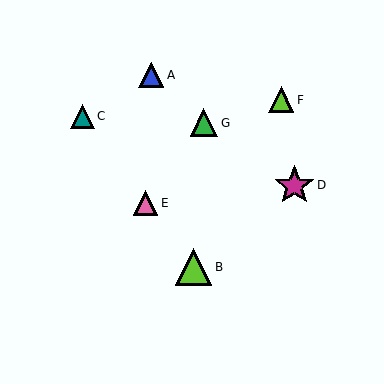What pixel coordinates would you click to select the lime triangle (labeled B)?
Click at (194, 267) to select the lime triangle B.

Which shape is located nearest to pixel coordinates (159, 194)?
The pink triangle (labeled E) at (145, 203) is nearest to that location.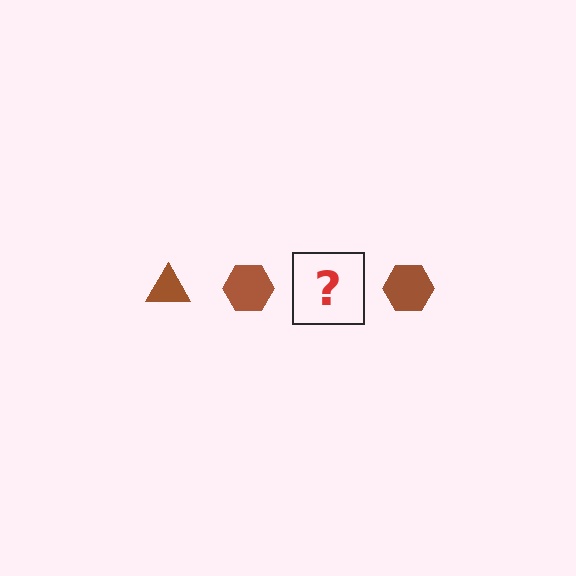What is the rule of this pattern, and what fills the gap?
The rule is that the pattern cycles through triangle, hexagon shapes in brown. The gap should be filled with a brown triangle.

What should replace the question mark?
The question mark should be replaced with a brown triangle.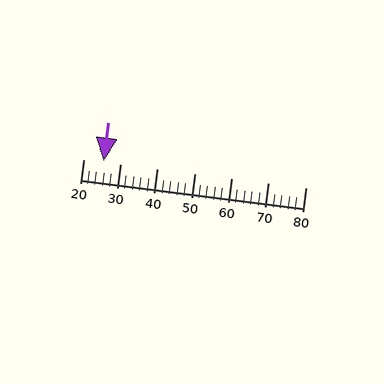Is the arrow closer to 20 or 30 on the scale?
The arrow is closer to 30.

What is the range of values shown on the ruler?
The ruler shows values from 20 to 80.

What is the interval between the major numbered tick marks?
The major tick marks are spaced 10 units apart.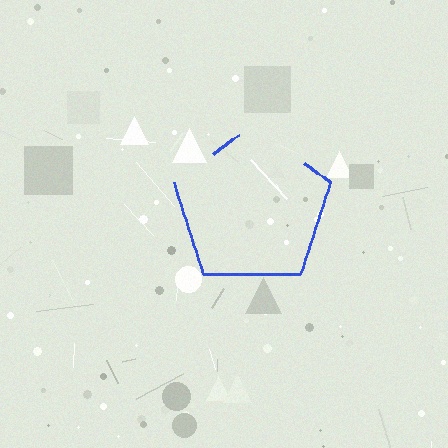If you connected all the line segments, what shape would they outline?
They would outline a pentagon.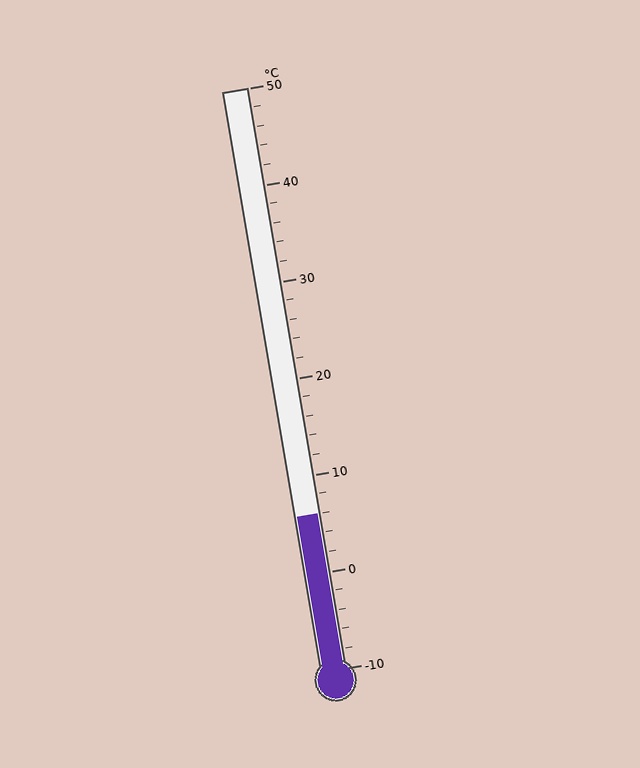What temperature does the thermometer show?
The thermometer shows approximately 6°C.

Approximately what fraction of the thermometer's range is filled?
The thermometer is filled to approximately 25% of its range.